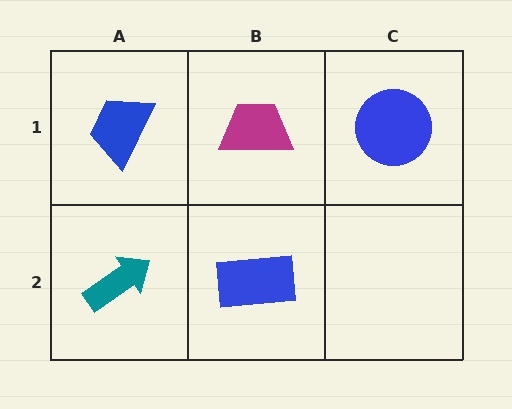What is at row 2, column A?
A teal arrow.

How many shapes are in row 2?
2 shapes.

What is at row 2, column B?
A blue rectangle.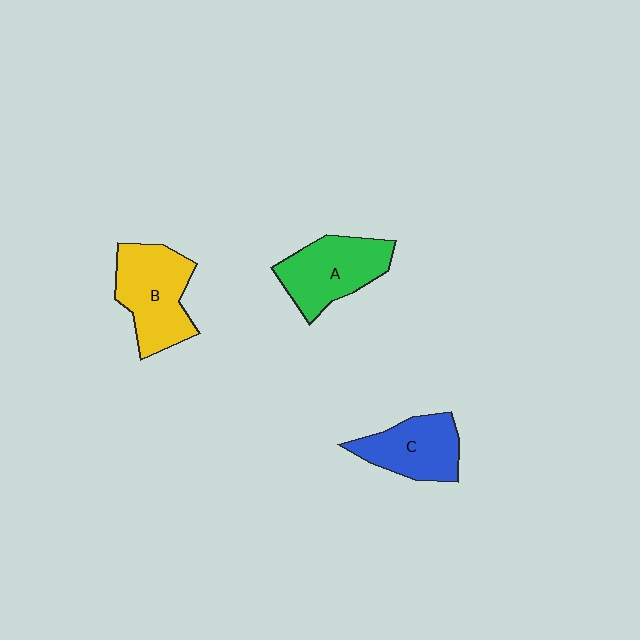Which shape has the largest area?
Shape B (yellow).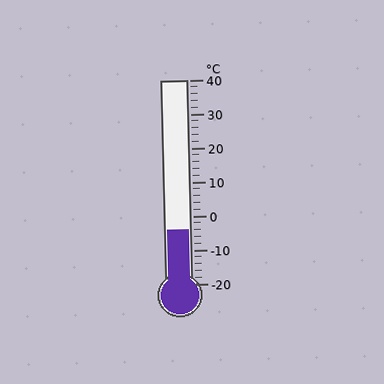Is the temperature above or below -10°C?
The temperature is above -10°C.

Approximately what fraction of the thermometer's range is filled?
The thermometer is filled to approximately 25% of its range.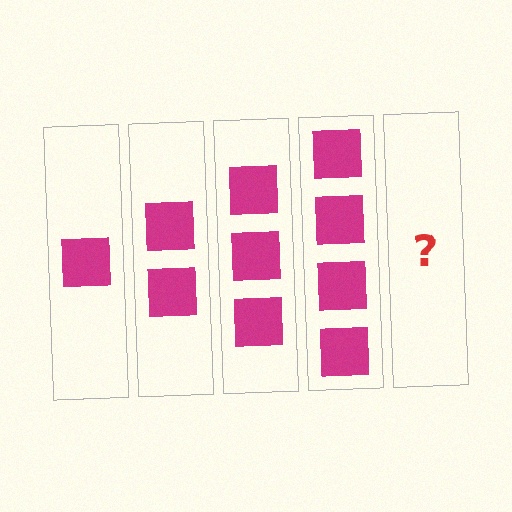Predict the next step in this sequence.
The next step is 5 squares.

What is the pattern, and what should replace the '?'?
The pattern is that each step adds one more square. The '?' should be 5 squares.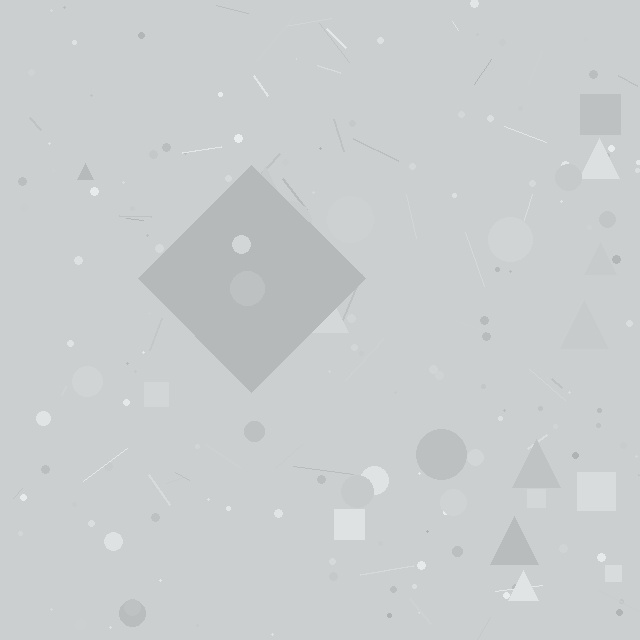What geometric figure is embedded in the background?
A diamond is embedded in the background.